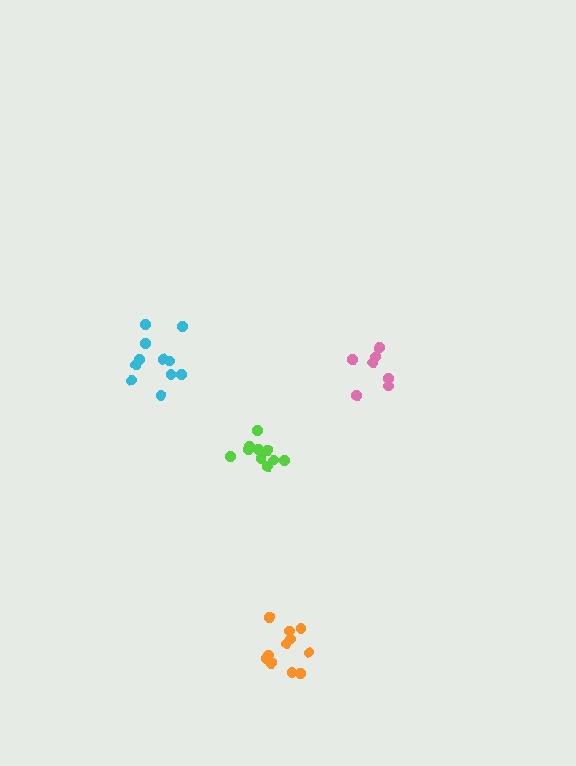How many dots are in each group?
Group 1: 7 dots, Group 2: 11 dots, Group 3: 10 dots, Group 4: 11 dots (39 total).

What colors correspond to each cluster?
The clusters are colored: pink, cyan, lime, orange.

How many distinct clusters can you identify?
There are 4 distinct clusters.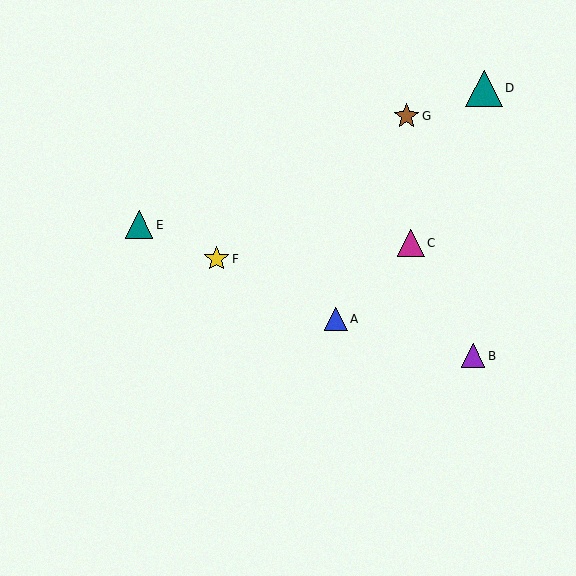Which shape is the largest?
The teal triangle (labeled D) is the largest.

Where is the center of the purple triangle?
The center of the purple triangle is at (473, 356).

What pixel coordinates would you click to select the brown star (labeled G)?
Click at (406, 116) to select the brown star G.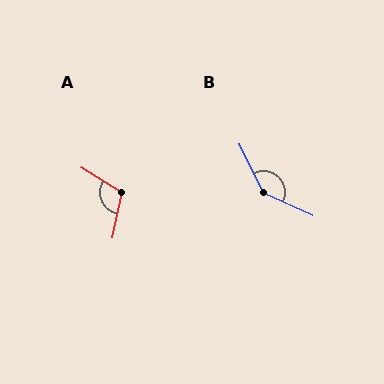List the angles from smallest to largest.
A (109°), B (140°).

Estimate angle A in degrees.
Approximately 109 degrees.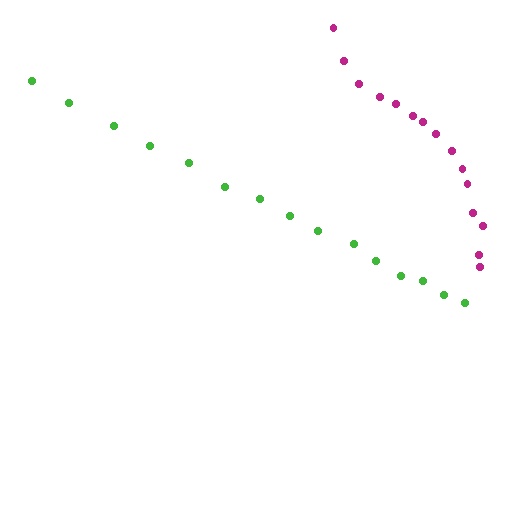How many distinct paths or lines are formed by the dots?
There are 2 distinct paths.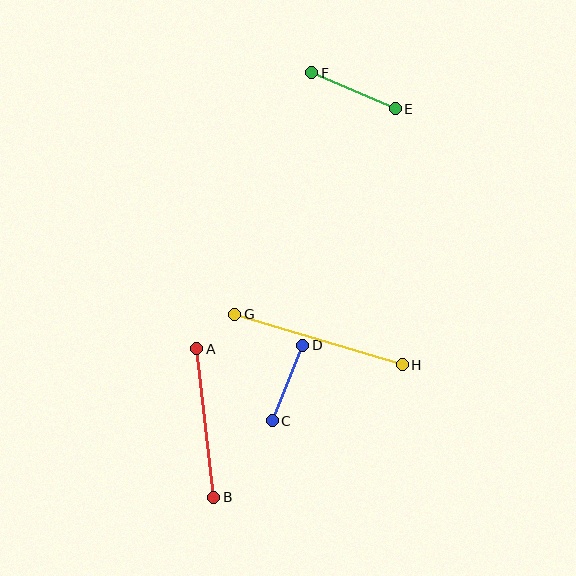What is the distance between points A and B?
The distance is approximately 149 pixels.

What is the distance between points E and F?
The distance is approximately 91 pixels.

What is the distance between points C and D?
The distance is approximately 82 pixels.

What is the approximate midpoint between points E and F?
The midpoint is at approximately (354, 91) pixels.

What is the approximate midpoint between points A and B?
The midpoint is at approximately (205, 423) pixels.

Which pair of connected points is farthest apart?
Points G and H are farthest apart.